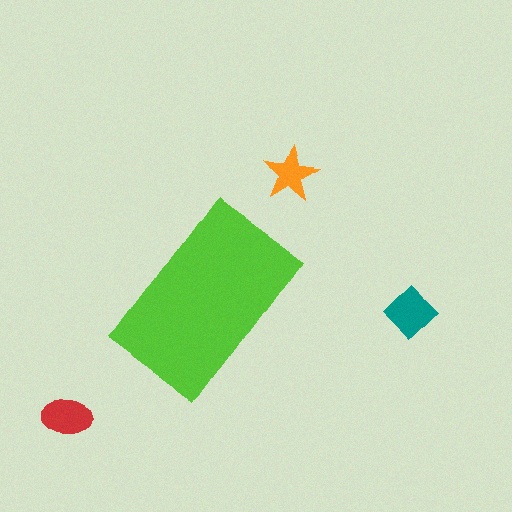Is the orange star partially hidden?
No, the orange star is fully visible.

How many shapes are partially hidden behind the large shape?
0 shapes are partially hidden.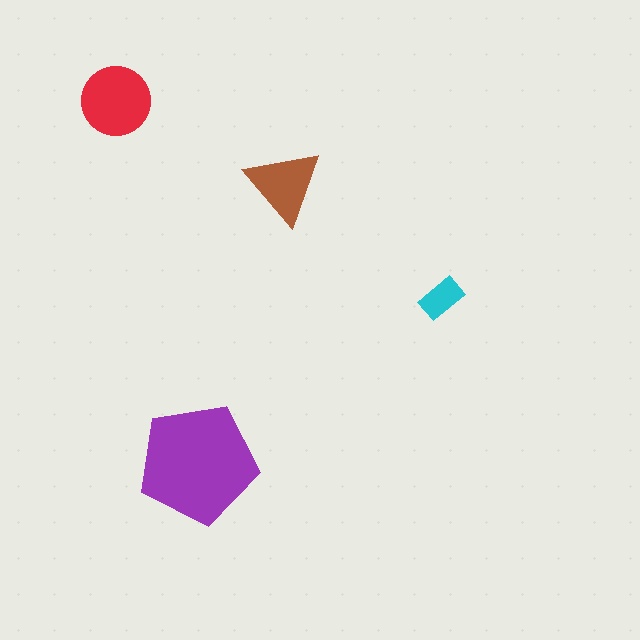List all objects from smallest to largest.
The cyan rectangle, the brown triangle, the red circle, the purple pentagon.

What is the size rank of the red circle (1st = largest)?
2nd.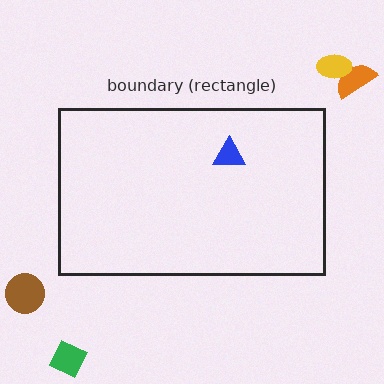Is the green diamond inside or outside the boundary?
Outside.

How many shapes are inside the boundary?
1 inside, 4 outside.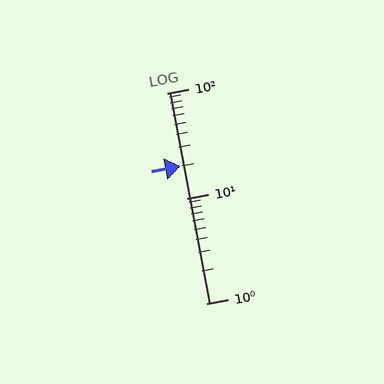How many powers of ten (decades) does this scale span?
The scale spans 2 decades, from 1 to 100.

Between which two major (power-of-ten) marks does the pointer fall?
The pointer is between 10 and 100.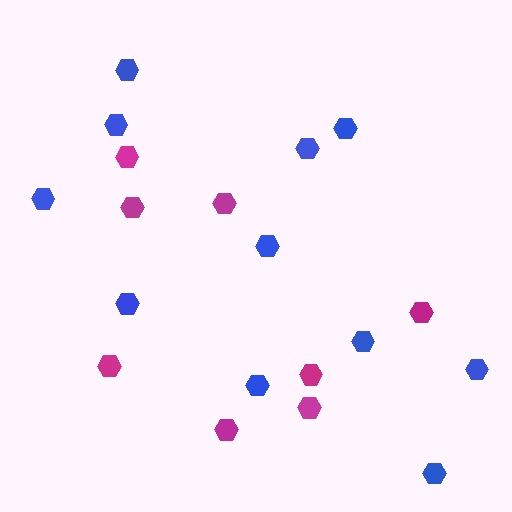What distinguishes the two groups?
There are 2 groups: one group of blue hexagons (11) and one group of magenta hexagons (8).